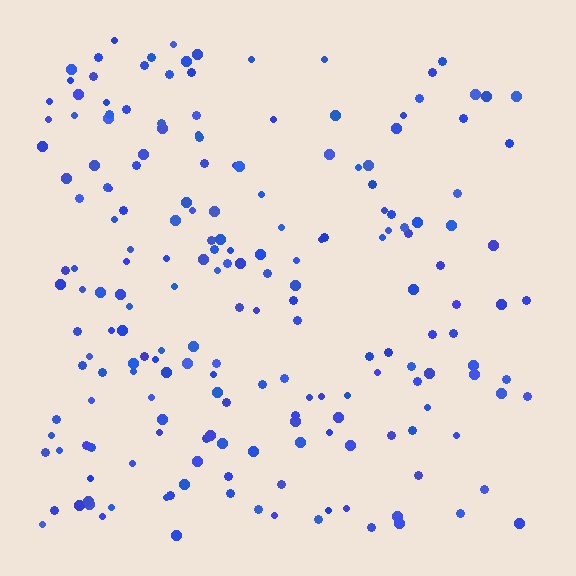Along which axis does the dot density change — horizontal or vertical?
Horizontal.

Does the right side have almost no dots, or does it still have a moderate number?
Still a moderate number, just noticeably fewer than the left.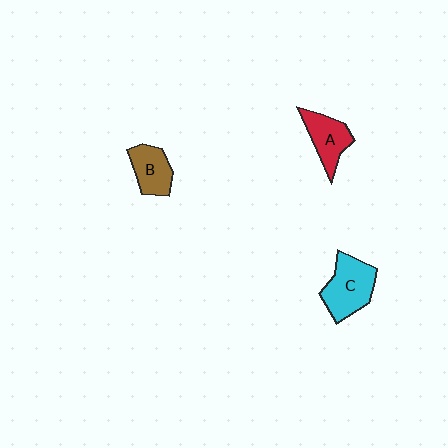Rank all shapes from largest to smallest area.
From largest to smallest: C (cyan), A (red), B (brown).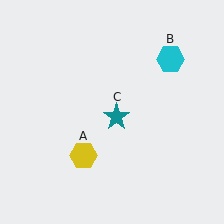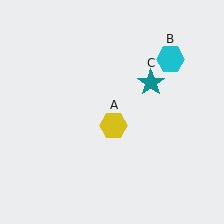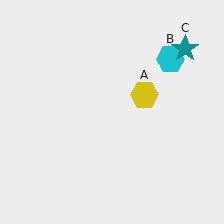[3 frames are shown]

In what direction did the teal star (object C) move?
The teal star (object C) moved up and to the right.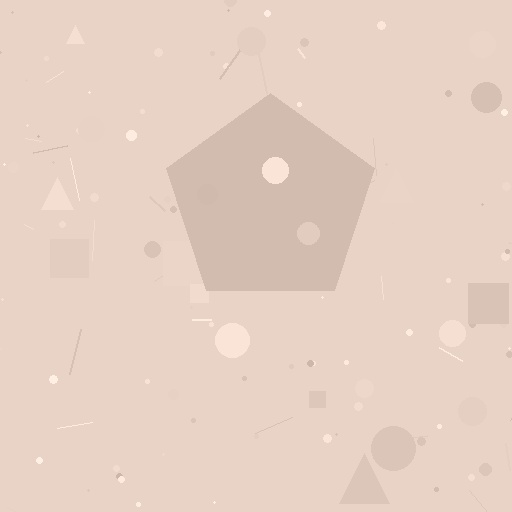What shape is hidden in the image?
A pentagon is hidden in the image.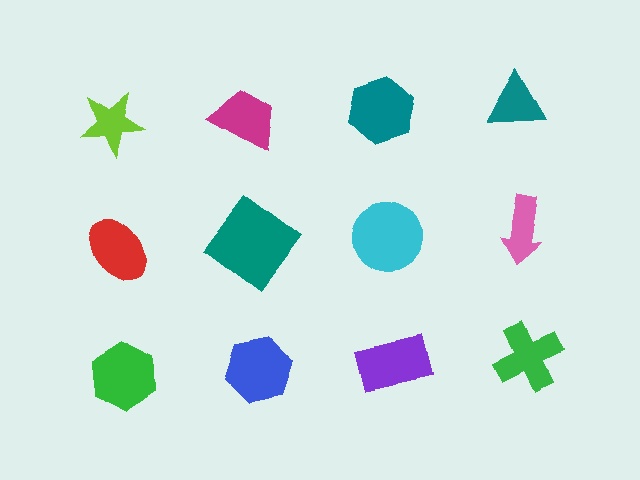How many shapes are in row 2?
4 shapes.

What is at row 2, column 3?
A cyan circle.